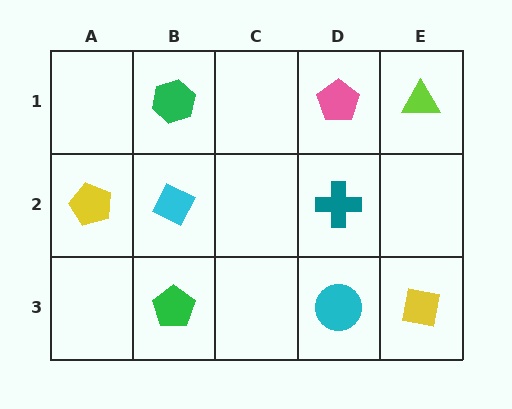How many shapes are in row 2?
3 shapes.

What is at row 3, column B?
A green pentagon.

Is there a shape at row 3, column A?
No, that cell is empty.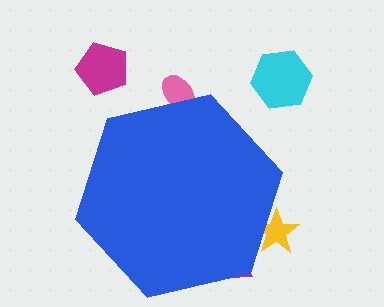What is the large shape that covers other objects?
A blue hexagon.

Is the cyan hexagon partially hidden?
No, the cyan hexagon is fully visible.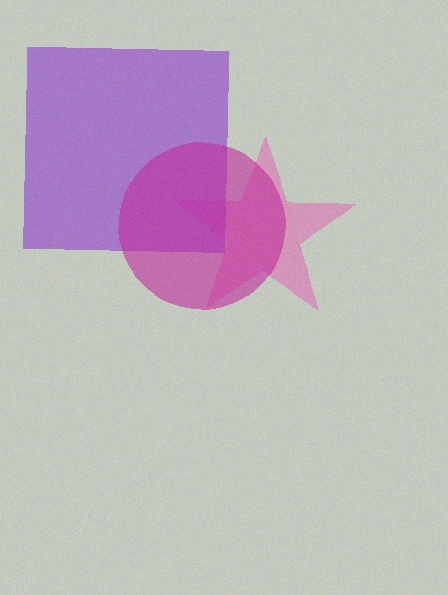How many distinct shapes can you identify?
There are 3 distinct shapes: a pink star, a purple square, a magenta circle.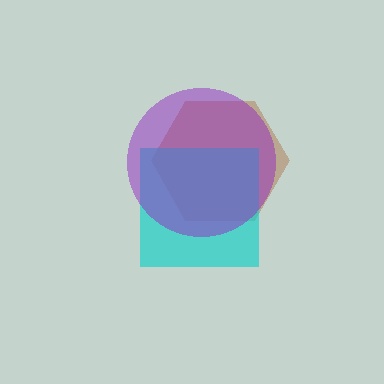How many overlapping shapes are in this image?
There are 3 overlapping shapes in the image.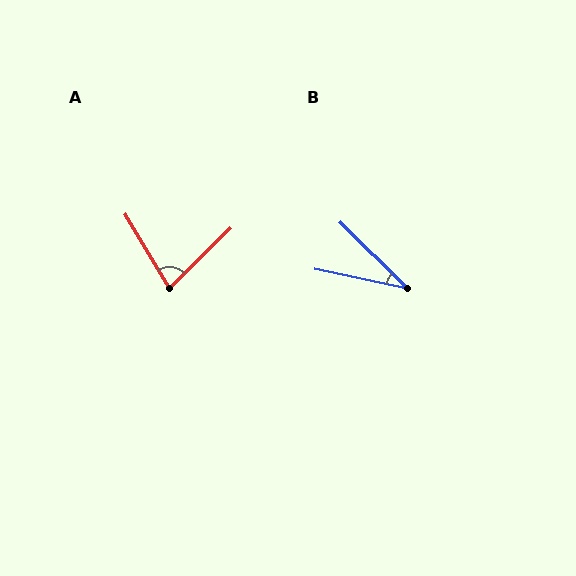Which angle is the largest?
A, at approximately 76 degrees.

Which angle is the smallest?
B, at approximately 33 degrees.